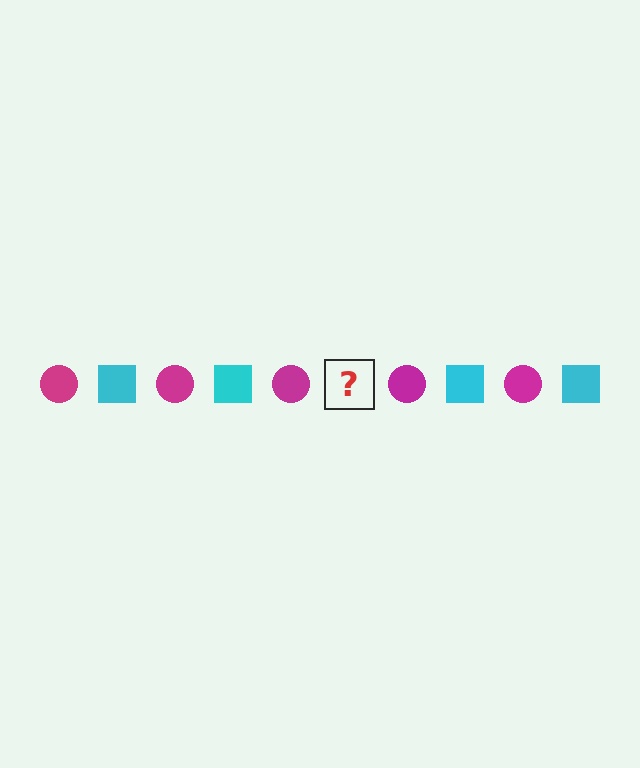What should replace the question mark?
The question mark should be replaced with a cyan square.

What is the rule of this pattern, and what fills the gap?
The rule is that the pattern alternates between magenta circle and cyan square. The gap should be filled with a cyan square.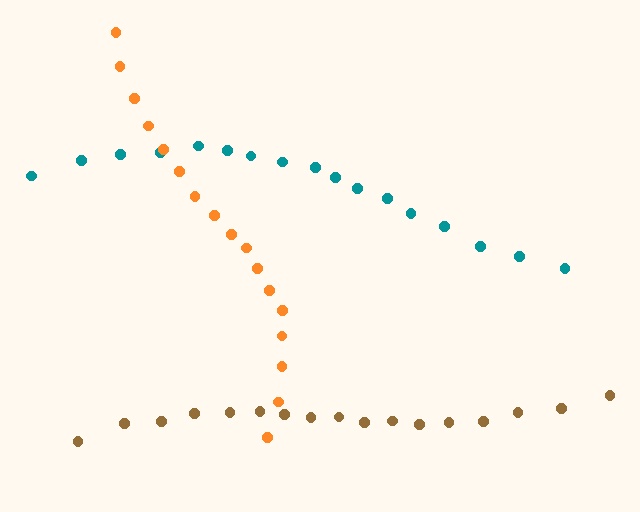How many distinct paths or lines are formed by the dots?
There are 3 distinct paths.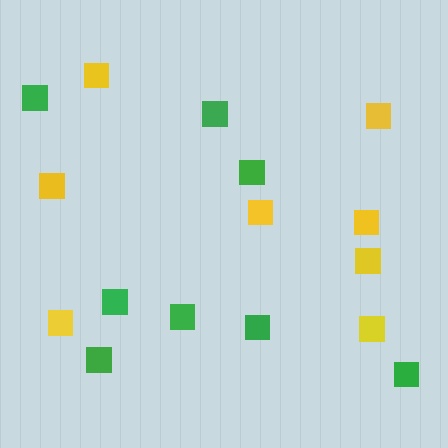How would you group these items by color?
There are 2 groups: one group of yellow squares (8) and one group of green squares (8).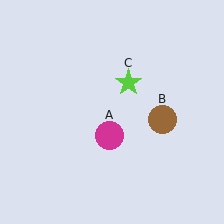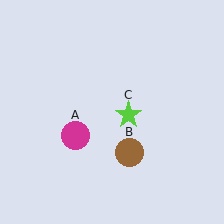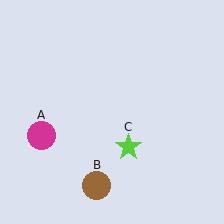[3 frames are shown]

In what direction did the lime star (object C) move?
The lime star (object C) moved down.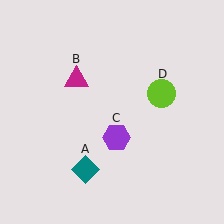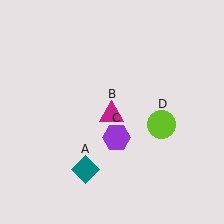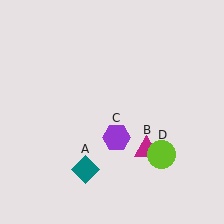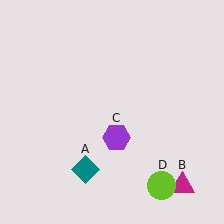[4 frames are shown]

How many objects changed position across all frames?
2 objects changed position: magenta triangle (object B), lime circle (object D).